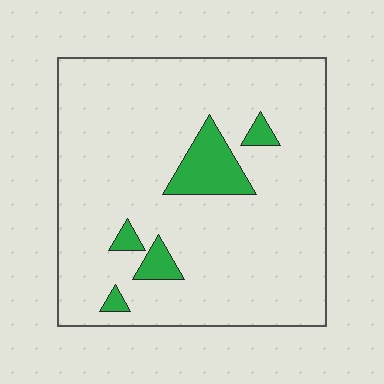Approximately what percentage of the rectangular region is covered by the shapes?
Approximately 10%.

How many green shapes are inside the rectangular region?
5.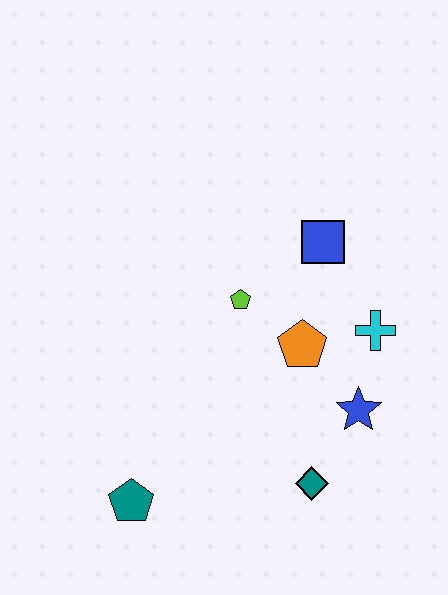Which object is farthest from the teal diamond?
The blue square is farthest from the teal diamond.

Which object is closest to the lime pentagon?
The orange pentagon is closest to the lime pentagon.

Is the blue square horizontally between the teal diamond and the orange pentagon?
No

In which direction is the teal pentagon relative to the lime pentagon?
The teal pentagon is below the lime pentagon.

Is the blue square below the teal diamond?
No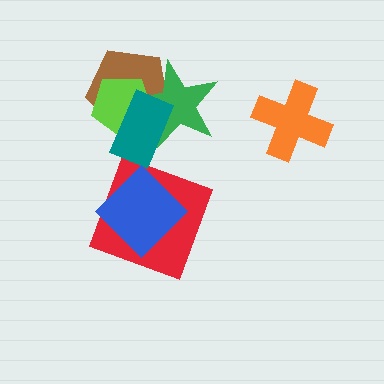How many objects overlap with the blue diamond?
1 object overlaps with the blue diamond.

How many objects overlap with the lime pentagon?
3 objects overlap with the lime pentagon.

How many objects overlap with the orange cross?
0 objects overlap with the orange cross.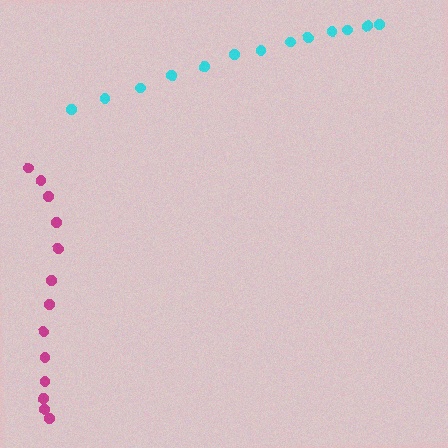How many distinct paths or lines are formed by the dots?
There are 2 distinct paths.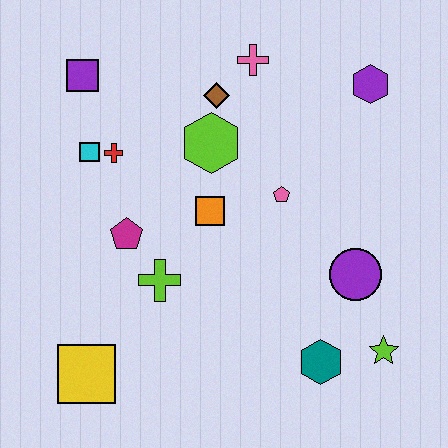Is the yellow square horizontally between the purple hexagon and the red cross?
No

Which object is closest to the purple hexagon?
The pink cross is closest to the purple hexagon.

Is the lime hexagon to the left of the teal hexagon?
Yes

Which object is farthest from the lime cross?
The purple hexagon is farthest from the lime cross.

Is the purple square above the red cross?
Yes